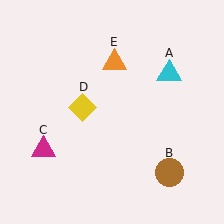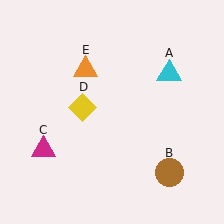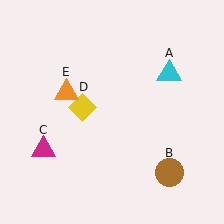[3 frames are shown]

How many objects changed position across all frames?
1 object changed position: orange triangle (object E).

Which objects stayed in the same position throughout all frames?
Cyan triangle (object A) and brown circle (object B) and magenta triangle (object C) and yellow diamond (object D) remained stationary.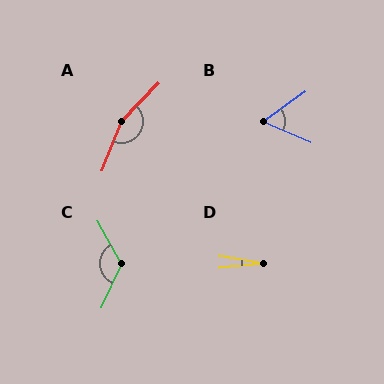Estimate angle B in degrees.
Approximately 59 degrees.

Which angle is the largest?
A, at approximately 157 degrees.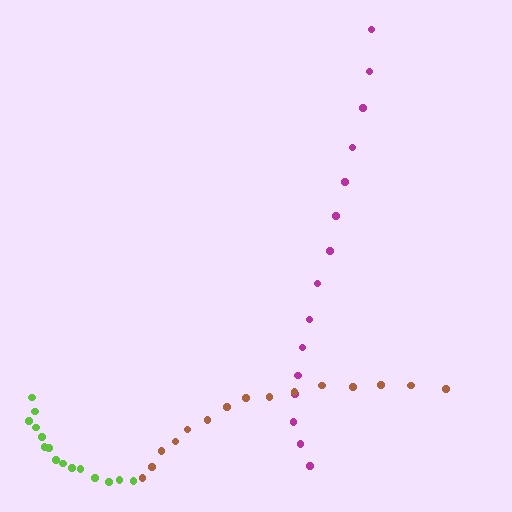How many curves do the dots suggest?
There are 3 distinct paths.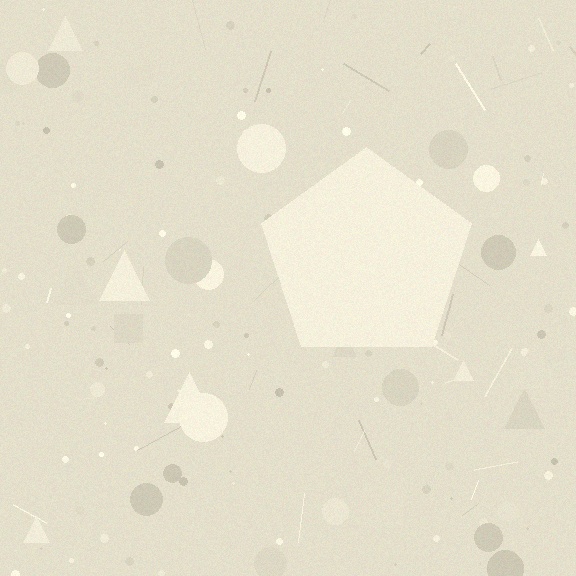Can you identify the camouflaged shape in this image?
The camouflaged shape is a pentagon.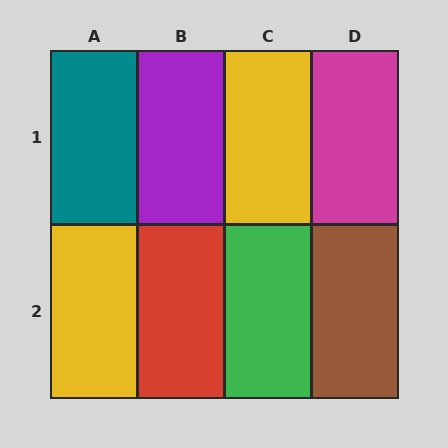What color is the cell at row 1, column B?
Purple.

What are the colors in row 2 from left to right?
Yellow, red, green, brown.